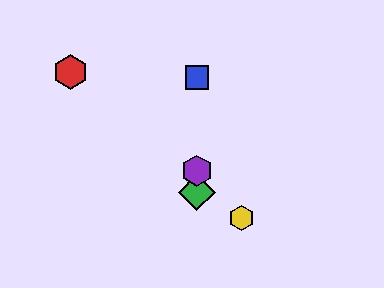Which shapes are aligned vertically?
The blue square, the green diamond, the purple hexagon are aligned vertically.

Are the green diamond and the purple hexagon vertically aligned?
Yes, both are at x≈197.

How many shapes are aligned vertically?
3 shapes (the blue square, the green diamond, the purple hexagon) are aligned vertically.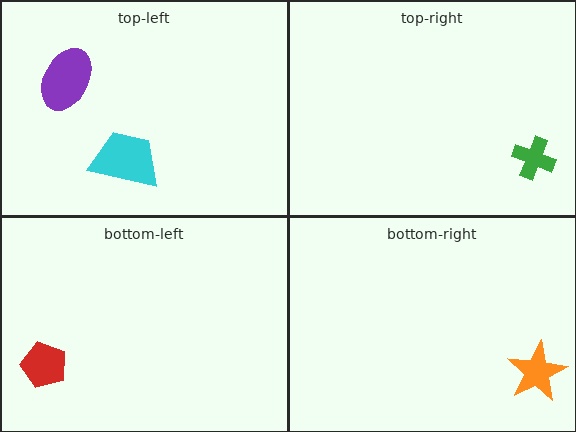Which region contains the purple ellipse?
The top-left region.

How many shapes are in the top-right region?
1.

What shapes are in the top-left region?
The purple ellipse, the cyan trapezoid.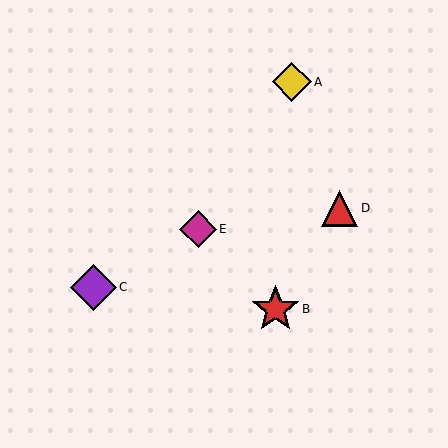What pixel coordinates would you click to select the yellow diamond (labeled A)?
Click at (292, 82) to select the yellow diamond A.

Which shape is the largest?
The red star (labeled B) is the largest.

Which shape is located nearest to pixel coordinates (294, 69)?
The yellow diamond (labeled A) at (292, 82) is nearest to that location.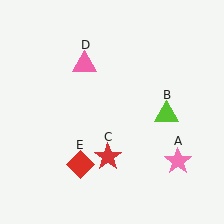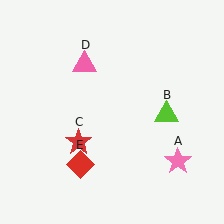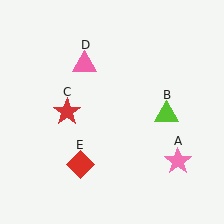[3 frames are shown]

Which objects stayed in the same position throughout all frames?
Pink star (object A) and lime triangle (object B) and pink triangle (object D) and red diamond (object E) remained stationary.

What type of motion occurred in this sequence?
The red star (object C) rotated clockwise around the center of the scene.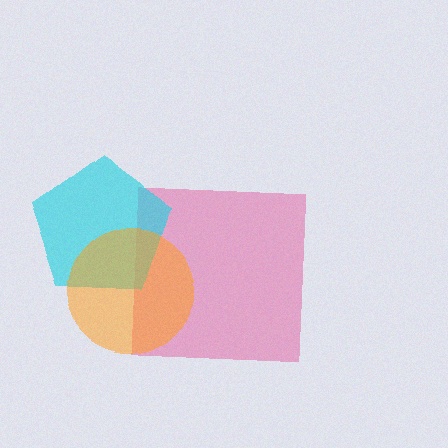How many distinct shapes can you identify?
There are 3 distinct shapes: a pink square, a cyan pentagon, an orange circle.